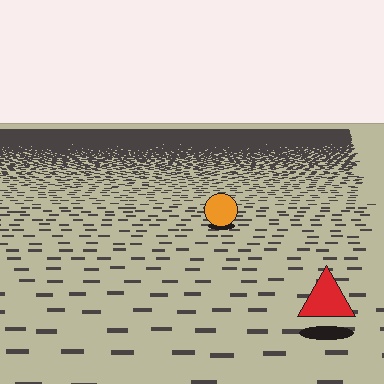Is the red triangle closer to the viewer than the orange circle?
Yes. The red triangle is closer — you can tell from the texture gradient: the ground texture is coarser near it.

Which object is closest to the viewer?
The red triangle is closest. The texture marks near it are larger and more spread out.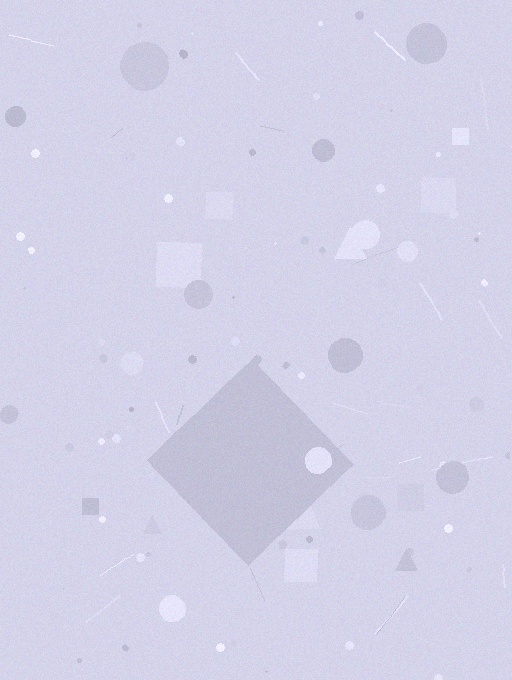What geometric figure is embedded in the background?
A diamond is embedded in the background.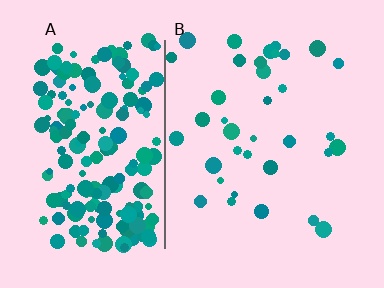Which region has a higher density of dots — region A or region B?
A (the left).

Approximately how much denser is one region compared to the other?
Approximately 5.8× — region A over region B.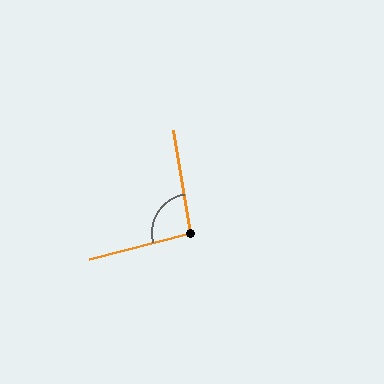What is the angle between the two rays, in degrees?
Approximately 95 degrees.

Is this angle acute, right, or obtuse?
It is obtuse.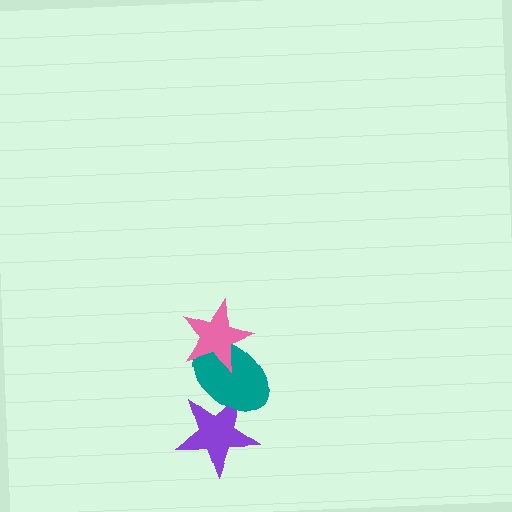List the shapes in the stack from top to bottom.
From top to bottom: the pink star, the teal ellipse, the purple star.